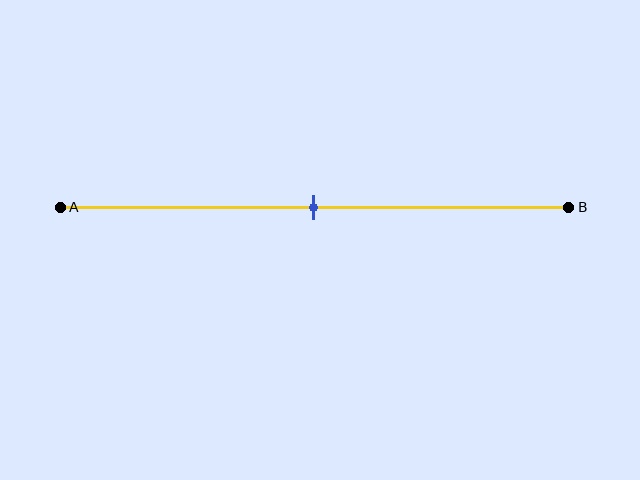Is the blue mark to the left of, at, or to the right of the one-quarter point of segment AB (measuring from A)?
The blue mark is to the right of the one-quarter point of segment AB.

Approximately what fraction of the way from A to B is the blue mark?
The blue mark is approximately 50% of the way from A to B.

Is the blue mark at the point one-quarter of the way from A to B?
No, the mark is at about 50% from A, not at the 25% one-quarter point.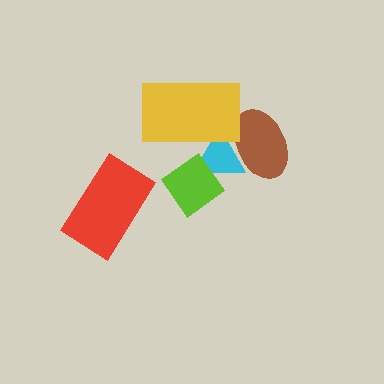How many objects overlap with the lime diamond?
2 objects overlap with the lime diamond.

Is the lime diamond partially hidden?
Yes, it is partially covered by another shape.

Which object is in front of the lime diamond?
The yellow rectangle is in front of the lime diamond.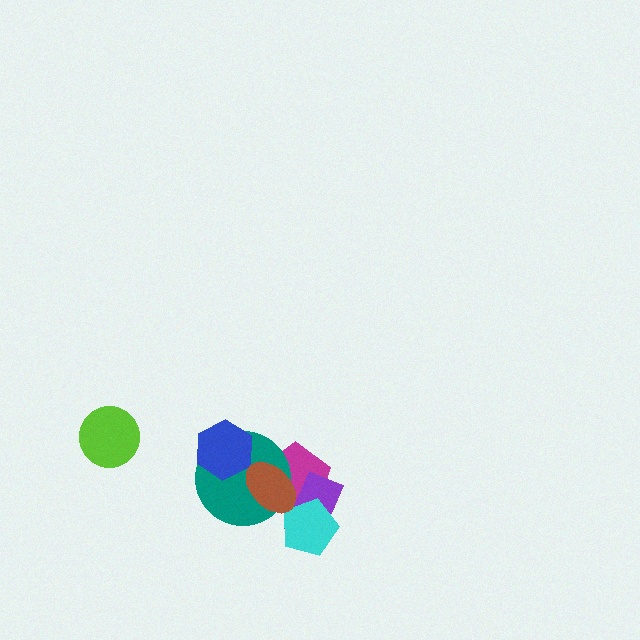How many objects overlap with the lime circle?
0 objects overlap with the lime circle.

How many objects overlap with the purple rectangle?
3 objects overlap with the purple rectangle.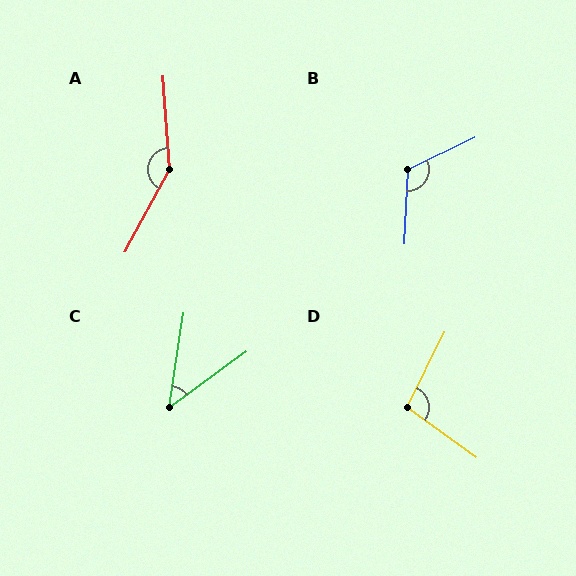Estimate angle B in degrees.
Approximately 119 degrees.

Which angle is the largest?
A, at approximately 147 degrees.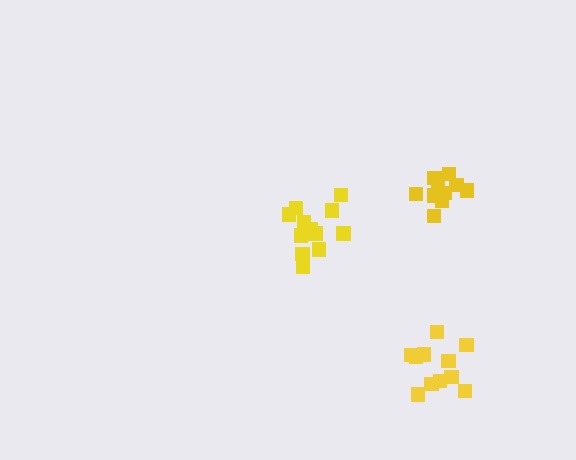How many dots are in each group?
Group 1: 11 dots, Group 2: 10 dots, Group 3: 12 dots (33 total).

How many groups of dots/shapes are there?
There are 3 groups.